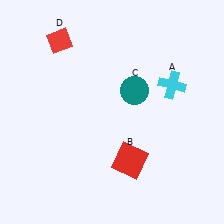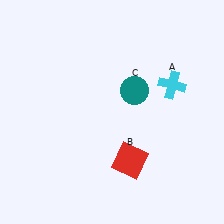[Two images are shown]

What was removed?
The red diamond (D) was removed in Image 2.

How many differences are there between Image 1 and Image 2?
There is 1 difference between the two images.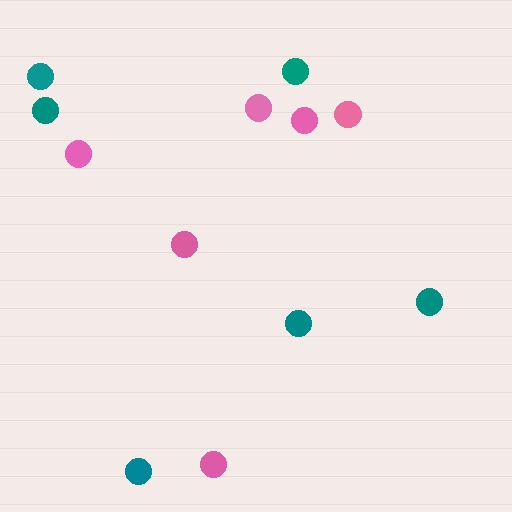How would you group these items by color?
There are 2 groups: one group of pink circles (6) and one group of teal circles (6).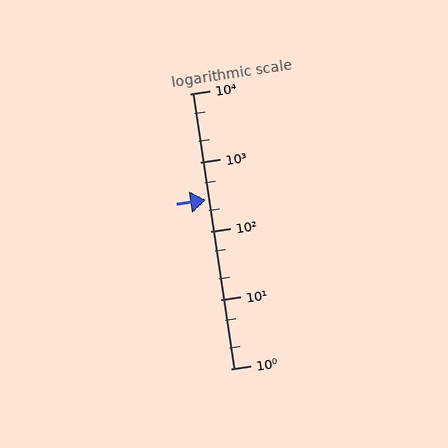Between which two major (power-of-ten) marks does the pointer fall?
The pointer is between 100 and 1000.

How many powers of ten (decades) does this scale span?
The scale spans 4 decades, from 1 to 10000.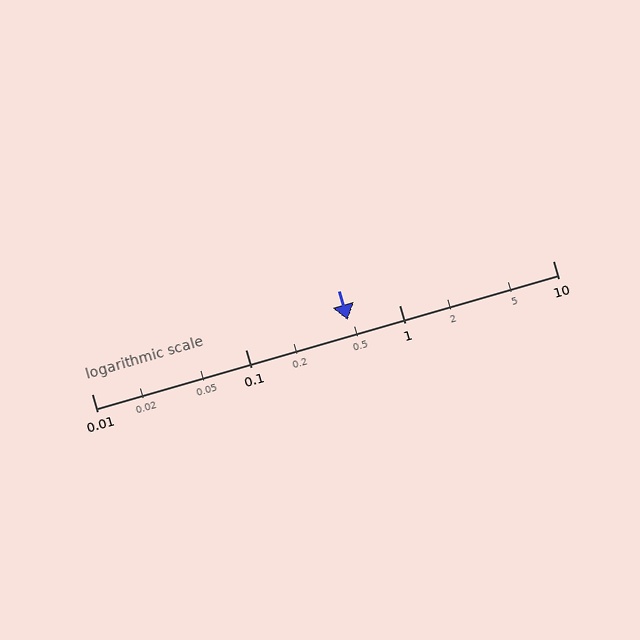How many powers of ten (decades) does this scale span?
The scale spans 3 decades, from 0.01 to 10.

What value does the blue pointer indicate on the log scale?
The pointer indicates approximately 0.46.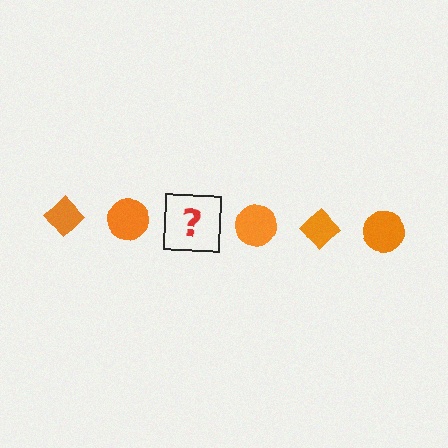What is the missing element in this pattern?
The missing element is an orange diamond.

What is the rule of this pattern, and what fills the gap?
The rule is that the pattern cycles through diamond, circle shapes in orange. The gap should be filled with an orange diamond.